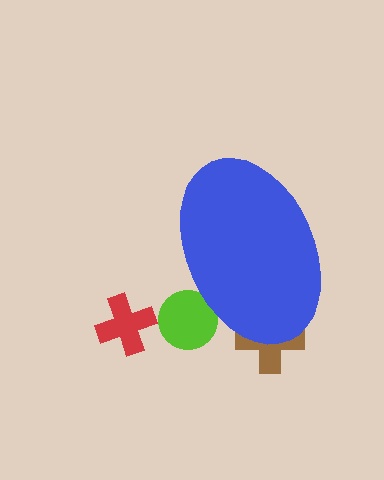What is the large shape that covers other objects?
A blue ellipse.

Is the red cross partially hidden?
No, the red cross is fully visible.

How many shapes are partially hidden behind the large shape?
2 shapes are partially hidden.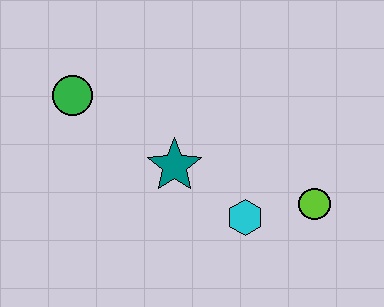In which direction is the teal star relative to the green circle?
The teal star is to the right of the green circle.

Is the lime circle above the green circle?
No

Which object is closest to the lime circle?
The cyan hexagon is closest to the lime circle.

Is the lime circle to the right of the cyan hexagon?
Yes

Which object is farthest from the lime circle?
The green circle is farthest from the lime circle.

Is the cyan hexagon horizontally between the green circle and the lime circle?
Yes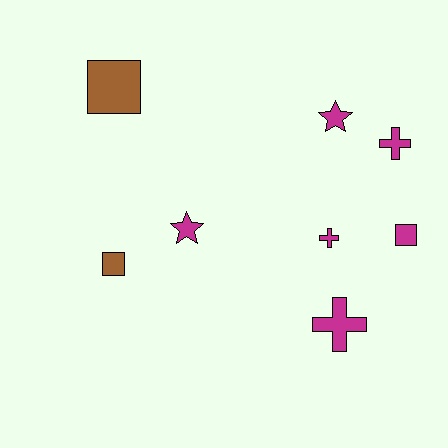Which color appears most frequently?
Magenta, with 6 objects.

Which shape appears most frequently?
Square, with 3 objects.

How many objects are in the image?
There are 8 objects.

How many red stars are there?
There are no red stars.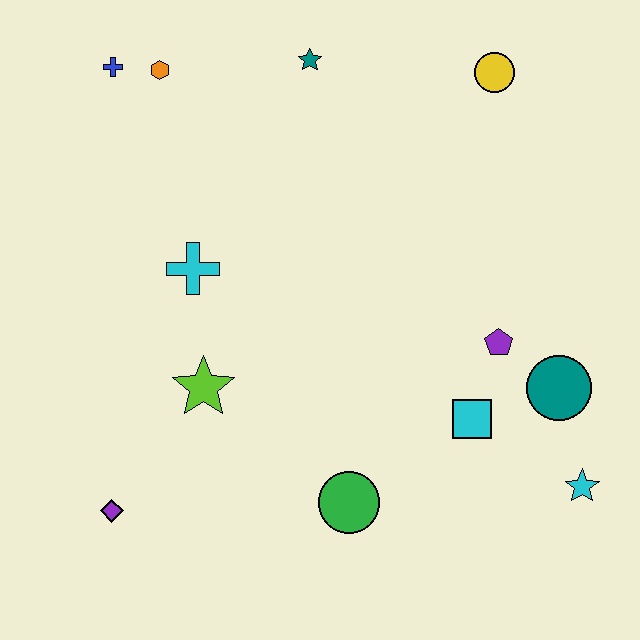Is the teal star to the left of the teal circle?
Yes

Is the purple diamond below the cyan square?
Yes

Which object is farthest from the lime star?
The yellow circle is farthest from the lime star.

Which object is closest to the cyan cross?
The lime star is closest to the cyan cross.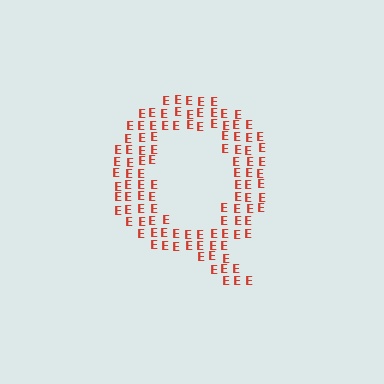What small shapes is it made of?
It is made of small letter E's.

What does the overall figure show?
The overall figure shows the letter Q.